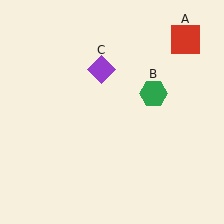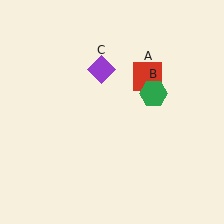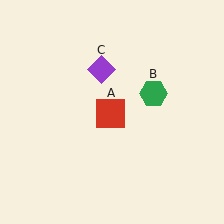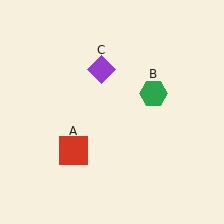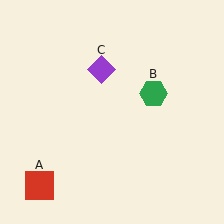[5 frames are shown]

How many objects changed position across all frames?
1 object changed position: red square (object A).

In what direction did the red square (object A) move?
The red square (object A) moved down and to the left.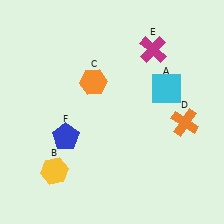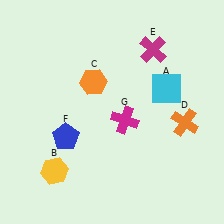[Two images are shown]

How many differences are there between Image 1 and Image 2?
There is 1 difference between the two images.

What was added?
A magenta cross (G) was added in Image 2.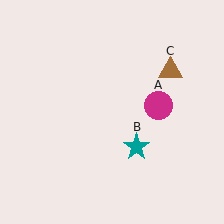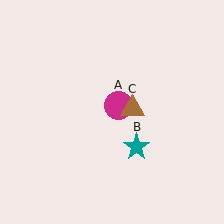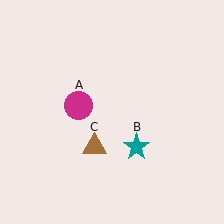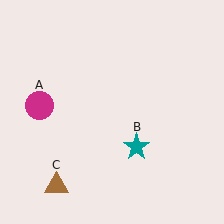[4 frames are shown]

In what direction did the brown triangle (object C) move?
The brown triangle (object C) moved down and to the left.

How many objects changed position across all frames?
2 objects changed position: magenta circle (object A), brown triangle (object C).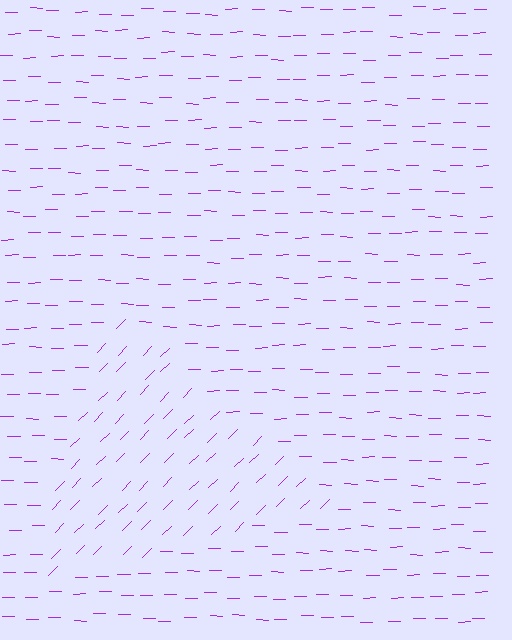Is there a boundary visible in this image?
Yes, there is a texture boundary formed by a change in line orientation.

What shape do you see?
I see a triangle.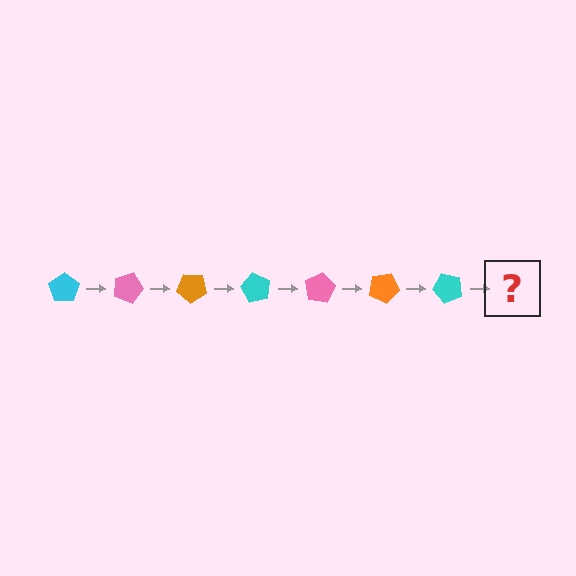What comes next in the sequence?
The next element should be a pink pentagon, rotated 140 degrees from the start.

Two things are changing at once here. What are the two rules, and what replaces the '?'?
The two rules are that it rotates 20 degrees each step and the color cycles through cyan, pink, and orange. The '?' should be a pink pentagon, rotated 140 degrees from the start.